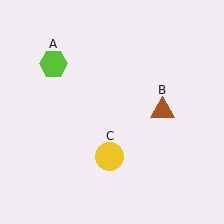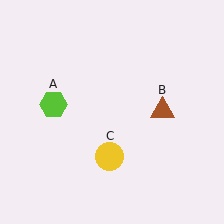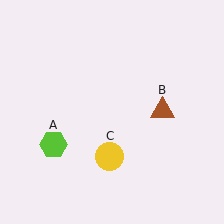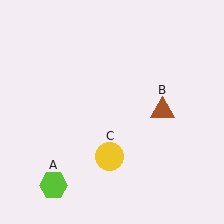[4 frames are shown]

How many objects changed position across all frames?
1 object changed position: lime hexagon (object A).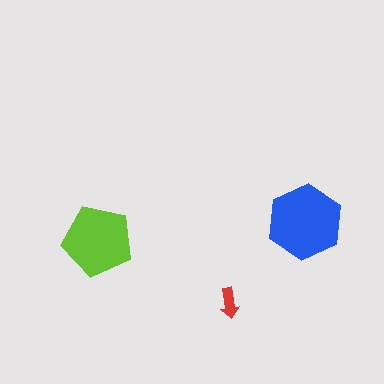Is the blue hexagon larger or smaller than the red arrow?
Larger.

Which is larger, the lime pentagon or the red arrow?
The lime pentagon.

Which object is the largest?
The blue hexagon.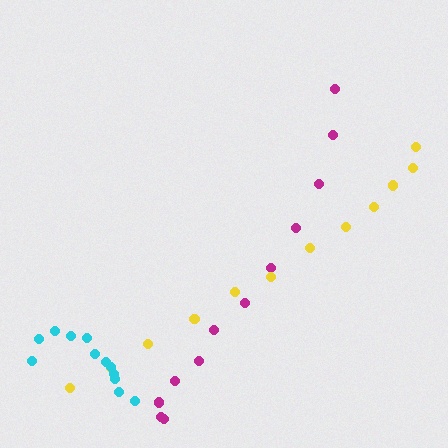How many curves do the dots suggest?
There are 3 distinct paths.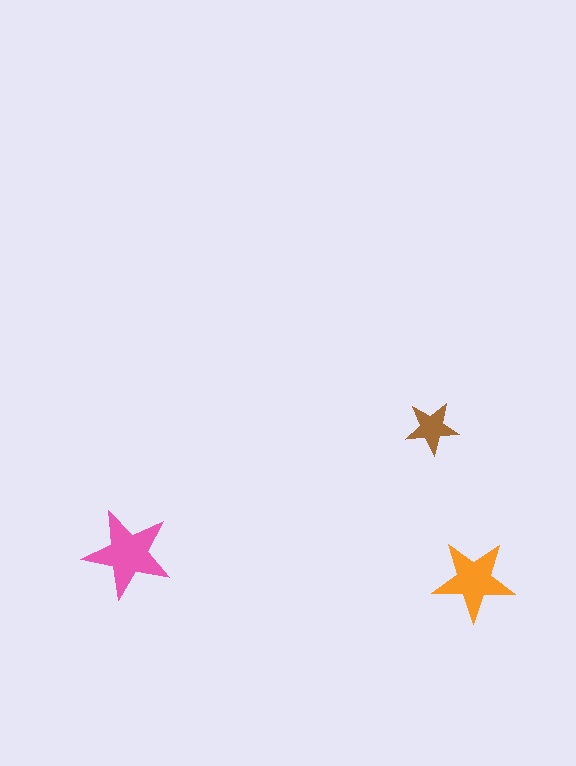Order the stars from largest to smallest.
the pink one, the orange one, the brown one.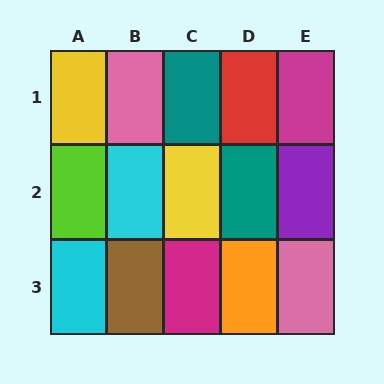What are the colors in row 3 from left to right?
Cyan, brown, magenta, orange, pink.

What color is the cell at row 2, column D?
Teal.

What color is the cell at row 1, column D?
Red.